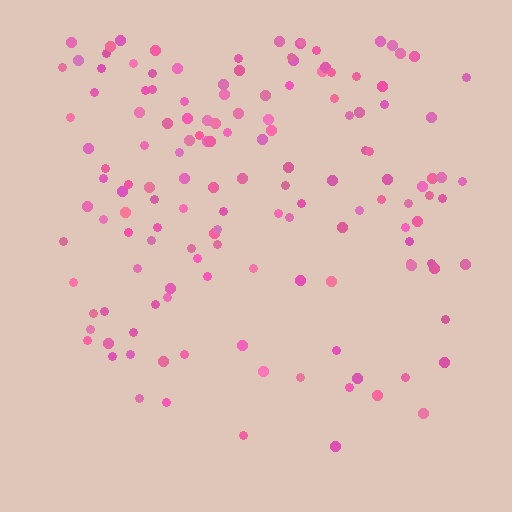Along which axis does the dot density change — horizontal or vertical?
Vertical.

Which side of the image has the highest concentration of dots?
The top.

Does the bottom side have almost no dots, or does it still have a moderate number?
Still a moderate number, just noticeably fewer than the top.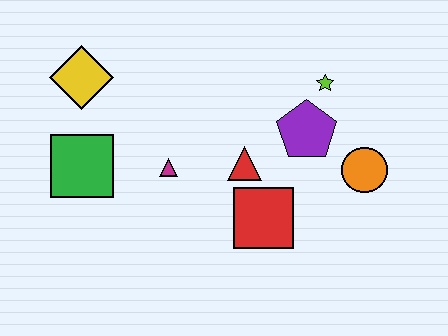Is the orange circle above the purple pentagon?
No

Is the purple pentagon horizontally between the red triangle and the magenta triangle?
No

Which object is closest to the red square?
The red triangle is closest to the red square.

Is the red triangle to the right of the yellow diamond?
Yes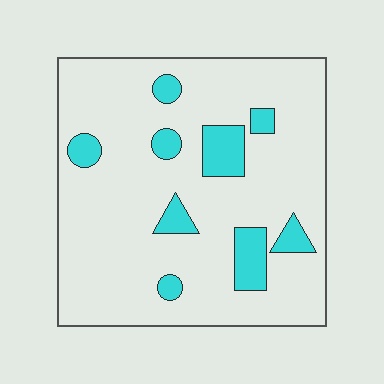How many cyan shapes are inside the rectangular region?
9.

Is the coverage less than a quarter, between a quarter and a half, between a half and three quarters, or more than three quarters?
Less than a quarter.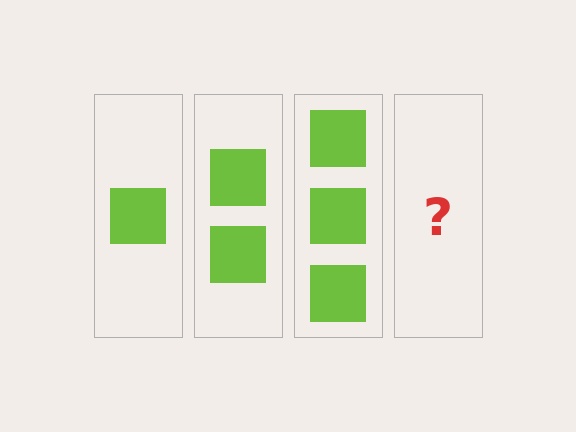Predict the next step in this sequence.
The next step is 4 squares.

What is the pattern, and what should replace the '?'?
The pattern is that each step adds one more square. The '?' should be 4 squares.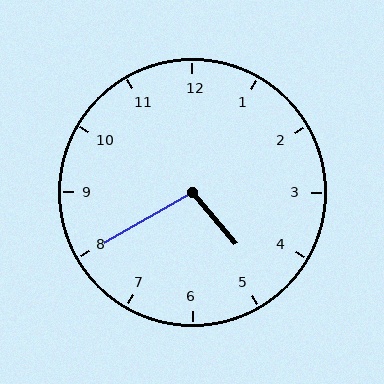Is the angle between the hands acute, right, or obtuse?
It is obtuse.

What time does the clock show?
4:40.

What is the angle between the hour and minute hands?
Approximately 100 degrees.